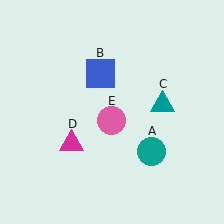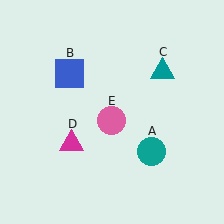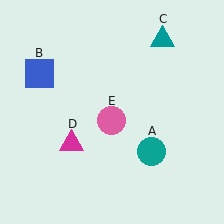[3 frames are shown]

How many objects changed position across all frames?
2 objects changed position: blue square (object B), teal triangle (object C).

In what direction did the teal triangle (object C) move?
The teal triangle (object C) moved up.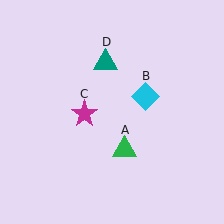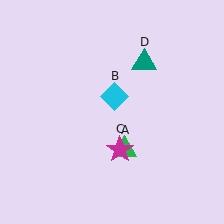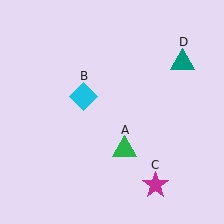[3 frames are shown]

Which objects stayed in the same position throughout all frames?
Green triangle (object A) remained stationary.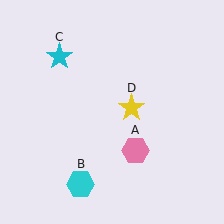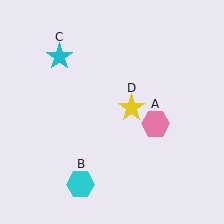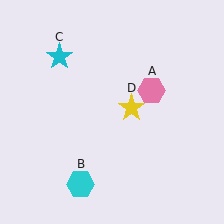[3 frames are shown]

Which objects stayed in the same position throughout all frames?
Cyan hexagon (object B) and cyan star (object C) and yellow star (object D) remained stationary.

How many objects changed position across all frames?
1 object changed position: pink hexagon (object A).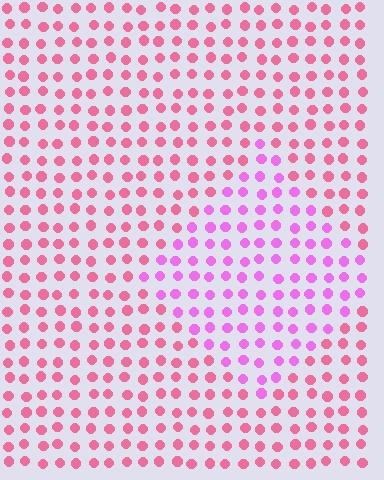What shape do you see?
I see a diamond.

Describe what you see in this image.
The image is filled with small pink elements in a uniform arrangement. A diamond-shaped region is visible where the elements are tinted to a slightly different hue, forming a subtle color boundary.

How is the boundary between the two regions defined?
The boundary is defined purely by a slight shift in hue (about 37 degrees). Spacing, size, and orientation are identical on both sides.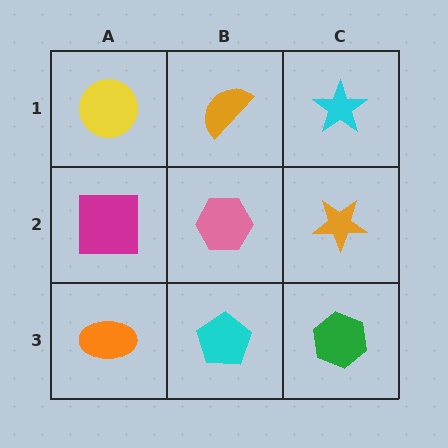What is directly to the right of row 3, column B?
A green hexagon.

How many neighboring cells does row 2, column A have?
3.